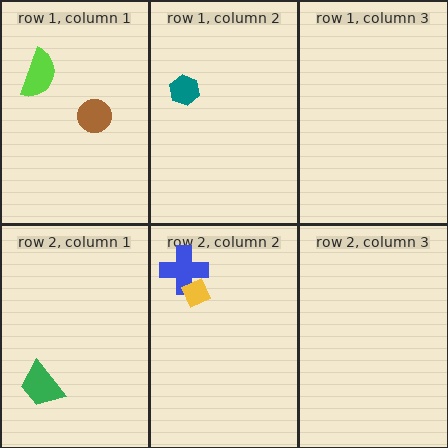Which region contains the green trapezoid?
The row 2, column 1 region.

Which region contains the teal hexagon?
The row 1, column 2 region.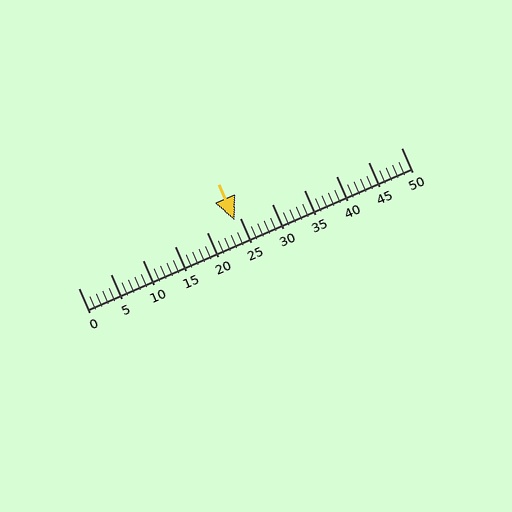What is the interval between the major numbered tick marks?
The major tick marks are spaced 5 units apart.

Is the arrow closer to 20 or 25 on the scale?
The arrow is closer to 25.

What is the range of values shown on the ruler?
The ruler shows values from 0 to 50.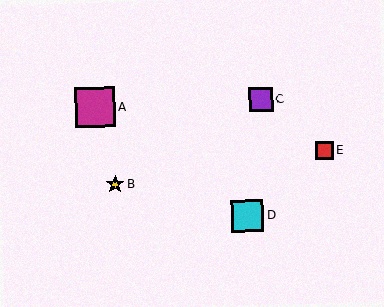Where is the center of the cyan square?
The center of the cyan square is at (247, 216).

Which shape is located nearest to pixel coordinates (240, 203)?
The cyan square (labeled D) at (247, 216) is nearest to that location.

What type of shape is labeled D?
Shape D is a cyan square.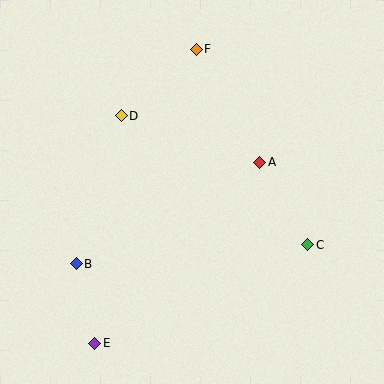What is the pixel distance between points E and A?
The distance between E and A is 245 pixels.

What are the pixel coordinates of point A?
Point A is at (260, 162).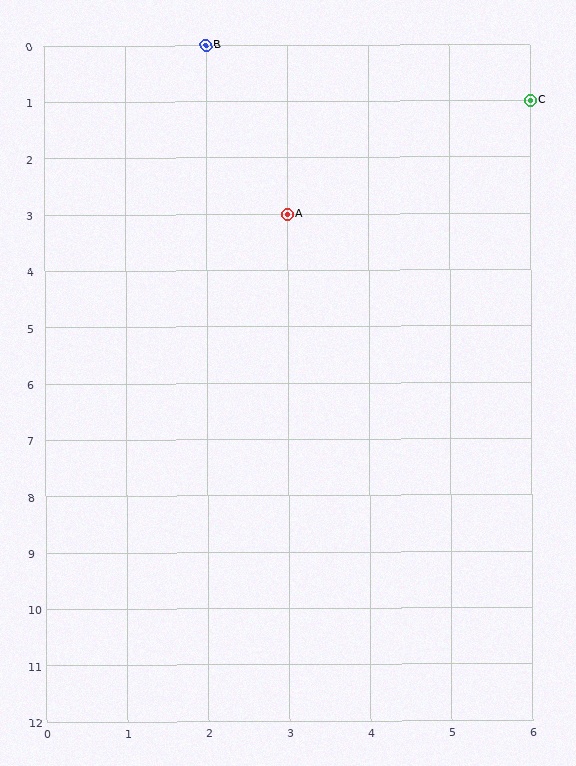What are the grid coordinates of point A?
Point A is at grid coordinates (3, 3).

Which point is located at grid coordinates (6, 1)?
Point C is at (6, 1).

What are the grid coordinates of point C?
Point C is at grid coordinates (6, 1).